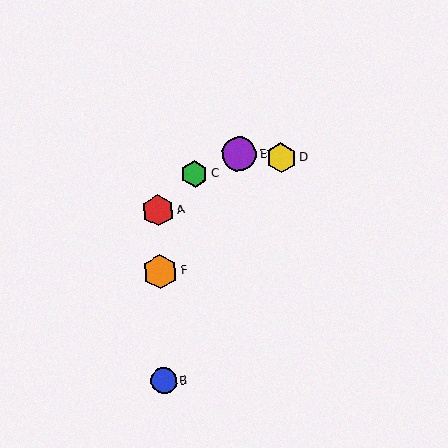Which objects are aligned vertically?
Objects A, B, F are aligned vertically.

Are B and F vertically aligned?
Yes, both are at x≈164.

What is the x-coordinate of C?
Object C is at x≈194.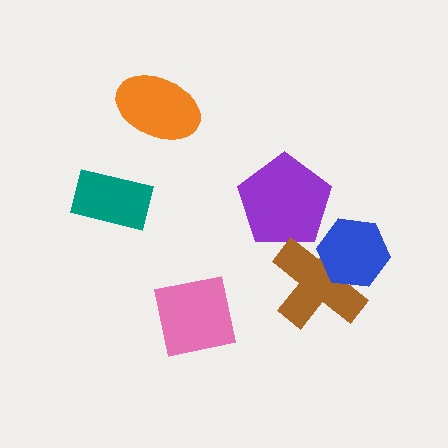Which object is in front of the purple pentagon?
The brown cross is in front of the purple pentagon.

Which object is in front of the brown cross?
The blue hexagon is in front of the brown cross.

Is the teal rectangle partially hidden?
No, no other shape covers it.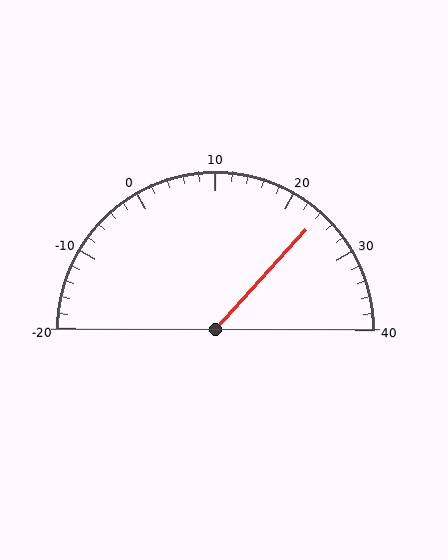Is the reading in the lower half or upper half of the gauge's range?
The reading is in the upper half of the range (-20 to 40).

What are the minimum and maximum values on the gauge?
The gauge ranges from -20 to 40.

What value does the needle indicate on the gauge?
The needle indicates approximately 24.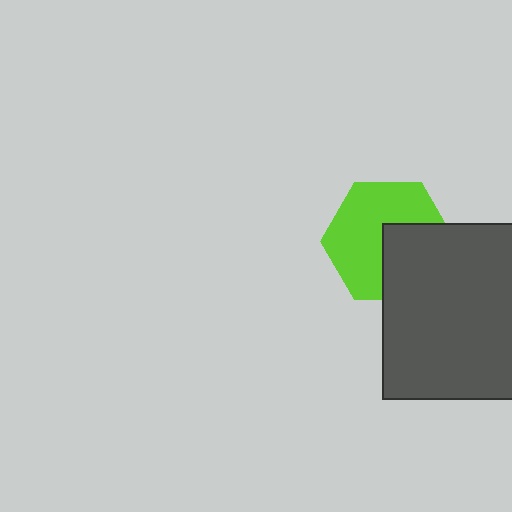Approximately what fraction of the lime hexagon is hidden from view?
Roughly 38% of the lime hexagon is hidden behind the dark gray square.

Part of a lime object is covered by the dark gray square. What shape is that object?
It is a hexagon.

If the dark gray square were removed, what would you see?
You would see the complete lime hexagon.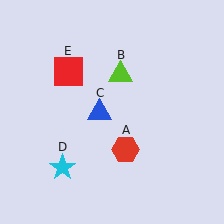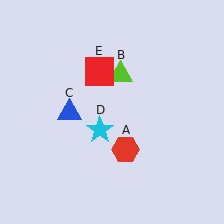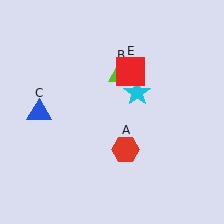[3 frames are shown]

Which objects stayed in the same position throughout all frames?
Red hexagon (object A) and lime triangle (object B) remained stationary.